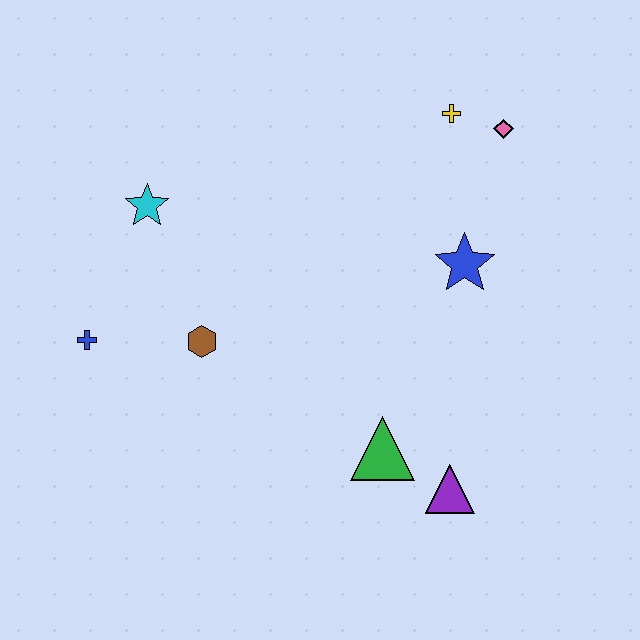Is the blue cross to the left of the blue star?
Yes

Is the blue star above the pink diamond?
No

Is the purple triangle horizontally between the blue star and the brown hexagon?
Yes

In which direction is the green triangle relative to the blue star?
The green triangle is below the blue star.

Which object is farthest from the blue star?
The blue cross is farthest from the blue star.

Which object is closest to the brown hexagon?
The blue cross is closest to the brown hexagon.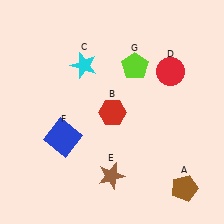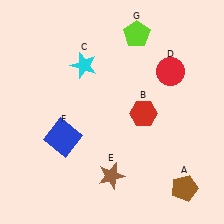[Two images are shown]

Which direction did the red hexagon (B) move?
The red hexagon (B) moved right.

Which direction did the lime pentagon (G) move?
The lime pentagon (G) moved up.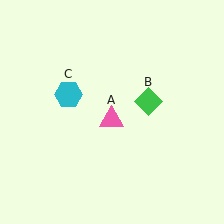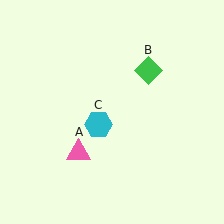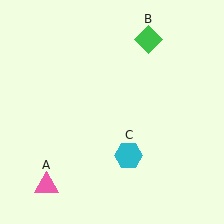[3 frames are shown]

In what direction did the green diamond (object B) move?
The green diamond (object B) moved up.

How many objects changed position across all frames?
3 objects changed position: pink triangle (object A), green diamond (object B), cyan hexagon (object C).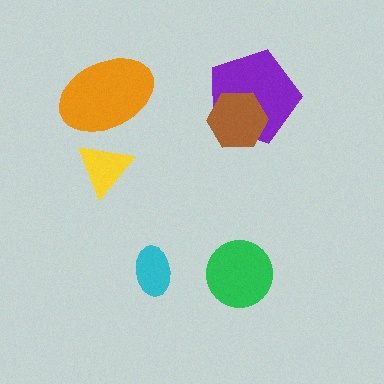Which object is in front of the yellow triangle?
The orange ellipse is in front of the yellow triangle.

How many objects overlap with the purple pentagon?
1 object overlaps with the purple pentagon.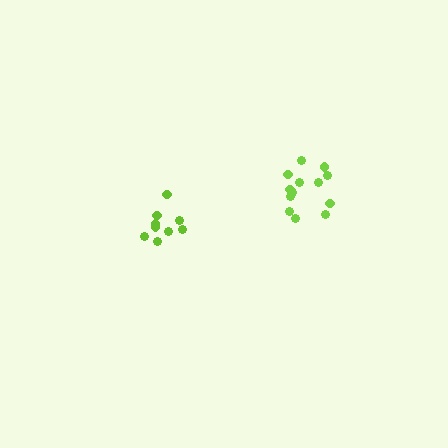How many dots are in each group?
Group 1: 9 dots, Group 2: 13 dots (22 total).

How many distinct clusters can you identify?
There are 2 distinct clusters.